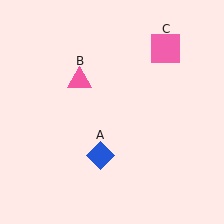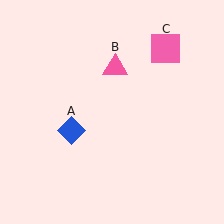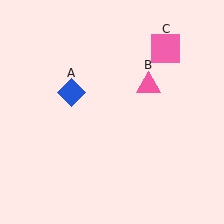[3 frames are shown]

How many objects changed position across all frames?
2 objects changed position: blue diamond (object A), pink triangle (object B).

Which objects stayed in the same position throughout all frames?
Pink square (object C) remained stationary.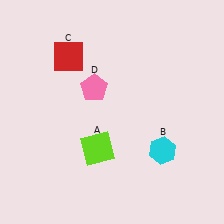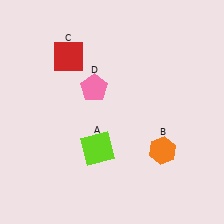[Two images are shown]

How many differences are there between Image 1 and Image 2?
There is 1 difference between the two images.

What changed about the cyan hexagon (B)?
In Image 1, B is cyan. In Image 2, it changed to orange.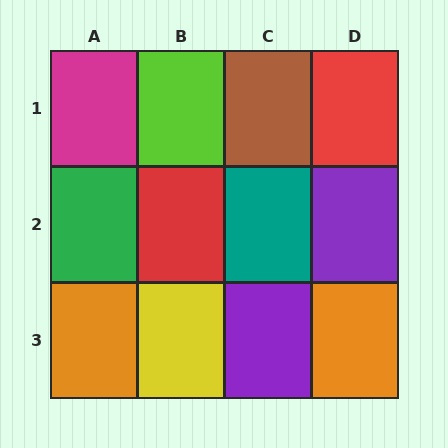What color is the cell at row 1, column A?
Magenta.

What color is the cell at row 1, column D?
Red.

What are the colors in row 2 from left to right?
Green, red, teal, purple.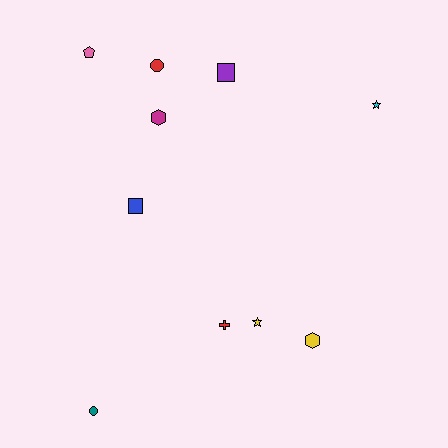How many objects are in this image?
There are 10 objects.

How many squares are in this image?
There are 2 squares.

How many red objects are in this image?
There are 2 red objects.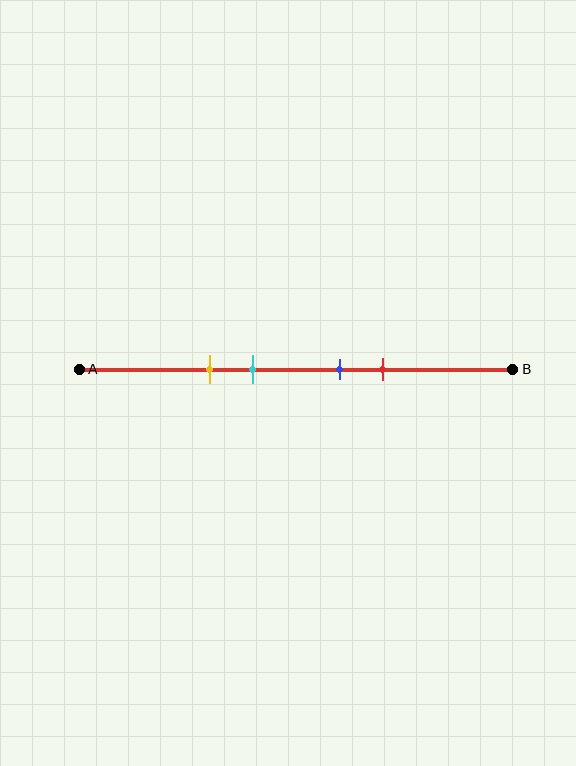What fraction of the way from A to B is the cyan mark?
The cyan mark is approximately 40% (0.4) of the way from A to B.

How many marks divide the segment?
There are 4 marks dividing the segment.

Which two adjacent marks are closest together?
The blue and red marks are the closest adjacent pair.